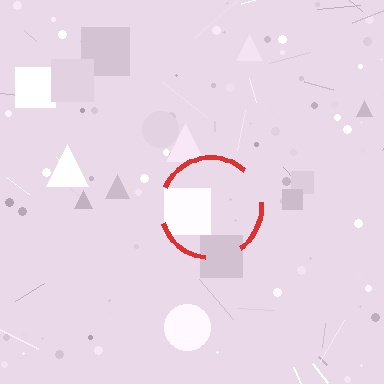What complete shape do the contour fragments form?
The contour fragments form a circle.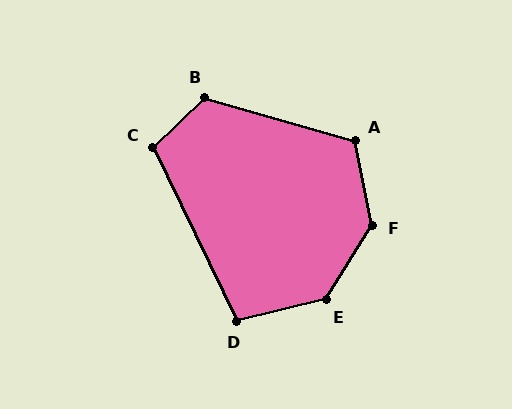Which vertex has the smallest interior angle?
D, at approximately 102 degrees.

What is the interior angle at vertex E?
Approximately 135 degrees (obtuse).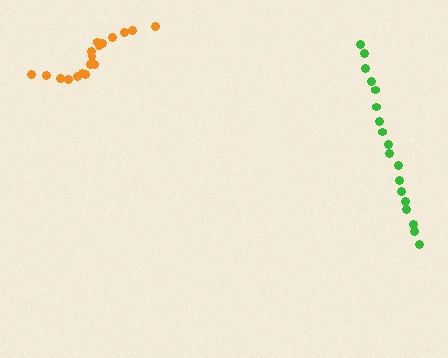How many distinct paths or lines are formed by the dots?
There are 2 distinct paths.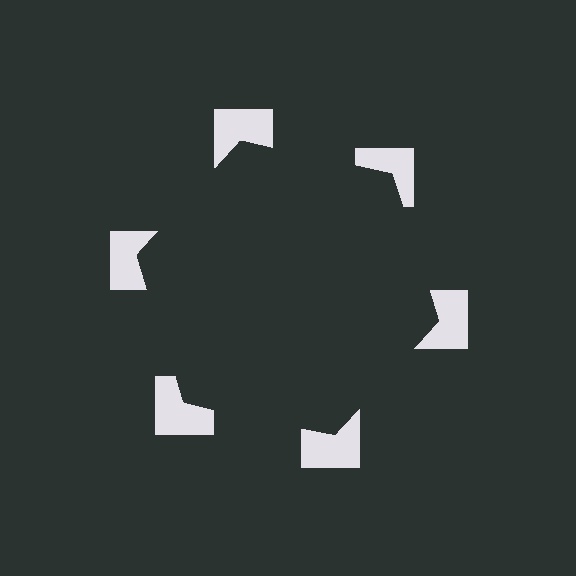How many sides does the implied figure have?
6 sides.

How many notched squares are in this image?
There are 6 — one at each vertex of the illusory hexagon.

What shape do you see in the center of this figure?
An illusory hexagon — its edges are inferred from the aligned wedge cuts in the notched squares, not physically drawn.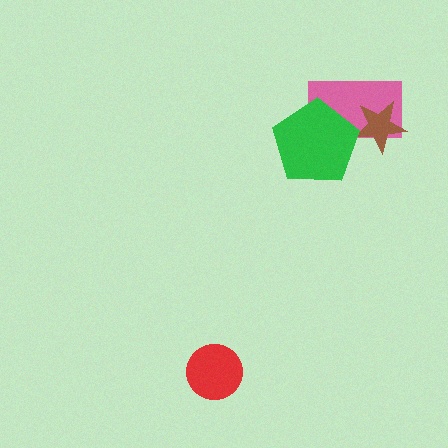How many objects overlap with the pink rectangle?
2 objects overlap with the pink rectangle.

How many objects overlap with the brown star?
2 objects overlap with the brown star.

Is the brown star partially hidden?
Yes, it is partially covered by another shape.